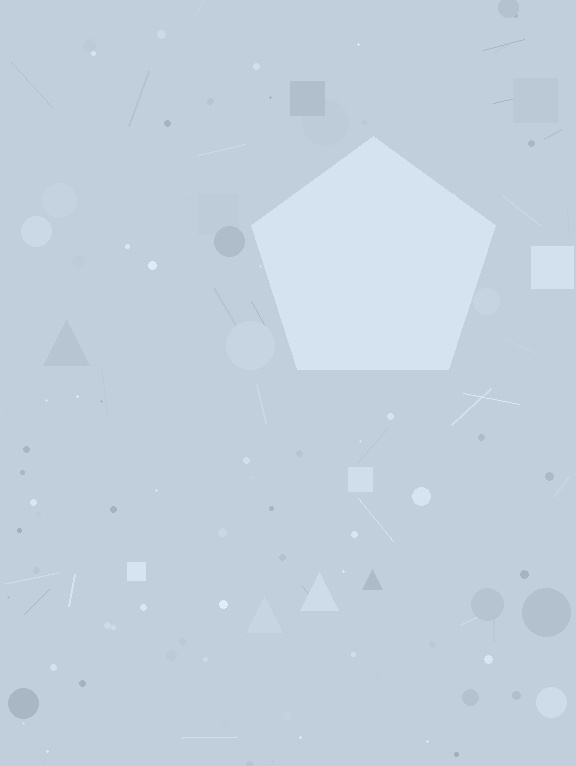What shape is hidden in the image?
A pentagon is hidden in the image.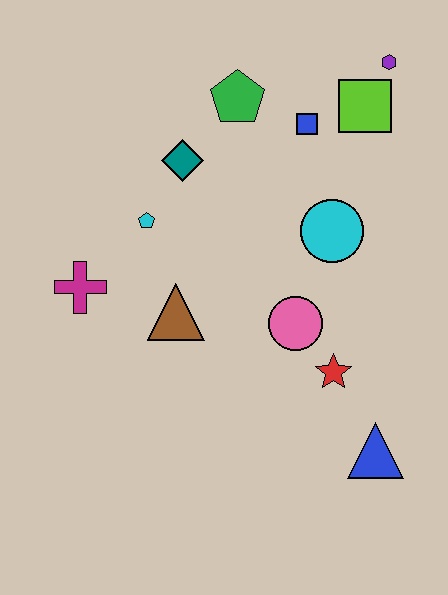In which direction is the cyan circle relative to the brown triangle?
The cyan circle is to the right of the brown triangle.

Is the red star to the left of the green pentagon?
No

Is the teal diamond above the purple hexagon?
No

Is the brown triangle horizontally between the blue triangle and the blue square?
No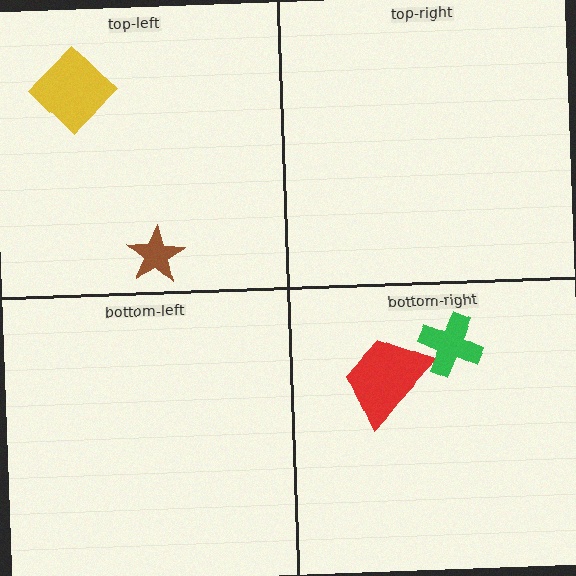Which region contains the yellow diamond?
The top-left region.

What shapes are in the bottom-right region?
The red trapezoid, the green cross.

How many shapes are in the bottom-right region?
2.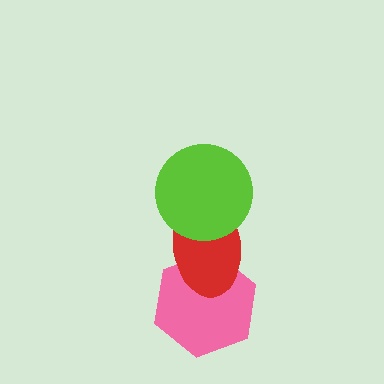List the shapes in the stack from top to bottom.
From top to bottom: the lime circle, the red ellipse, the pink hexagon.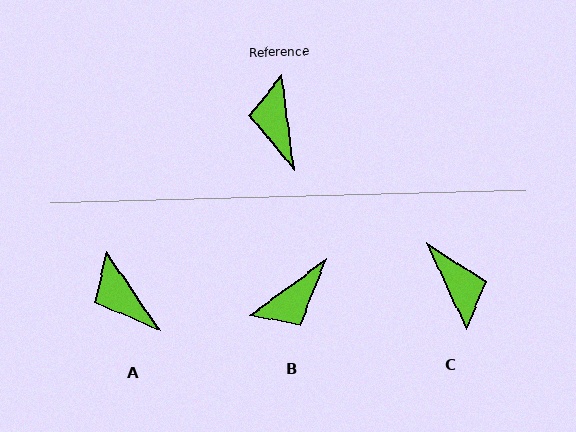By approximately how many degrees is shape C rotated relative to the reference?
Approximately 162 degrees clockwise.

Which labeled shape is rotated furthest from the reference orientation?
C, about 162 degrees away.